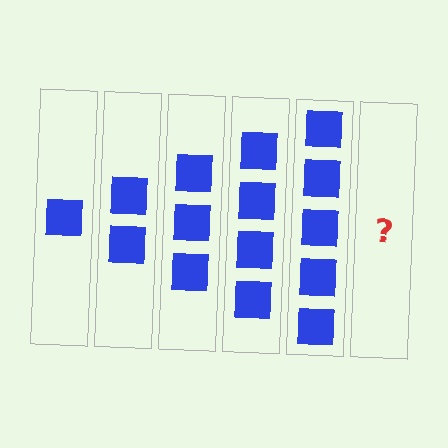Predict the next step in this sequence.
The next step is 6 squares.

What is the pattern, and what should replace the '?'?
The pattern is that each step adds one more square. The '?' should be 6 squares.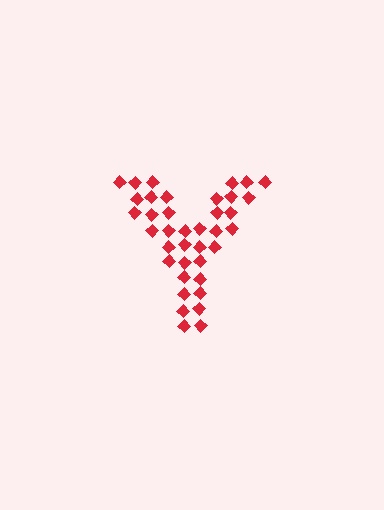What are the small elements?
The small elements are diamonds.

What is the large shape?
The large shape is the letter Y.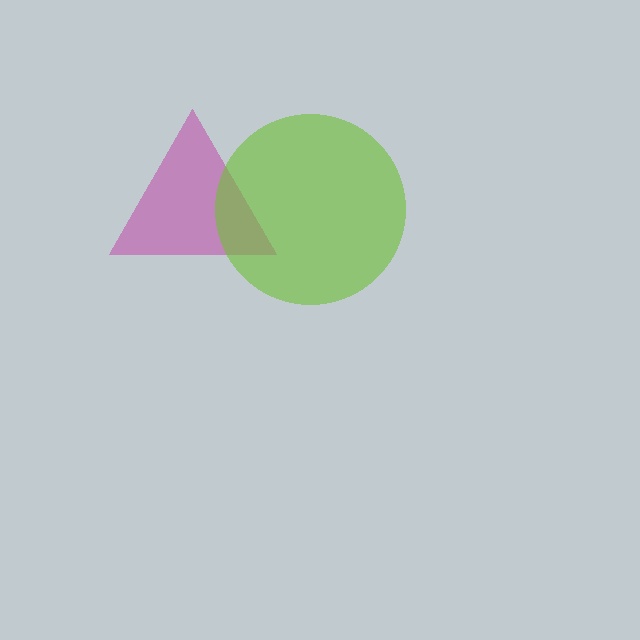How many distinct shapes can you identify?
There are 2 distinct shapes: a magenta triangle, a lime circle.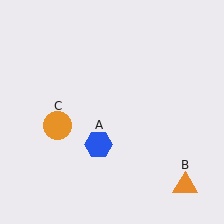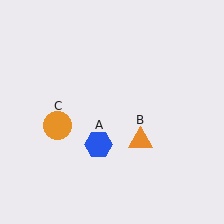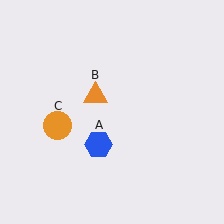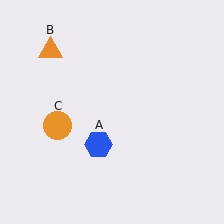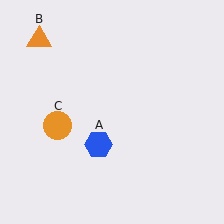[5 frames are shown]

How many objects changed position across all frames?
1 object changed position: orange triangle (object B).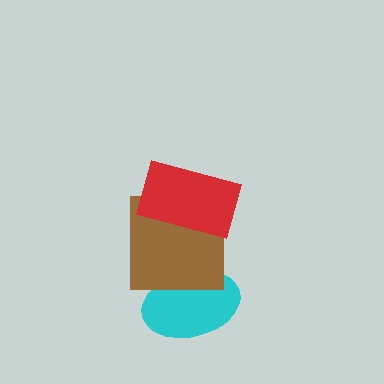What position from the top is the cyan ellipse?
The cyan ellipse is 3rd from the top.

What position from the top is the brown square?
The brown square is 2nd from the top.